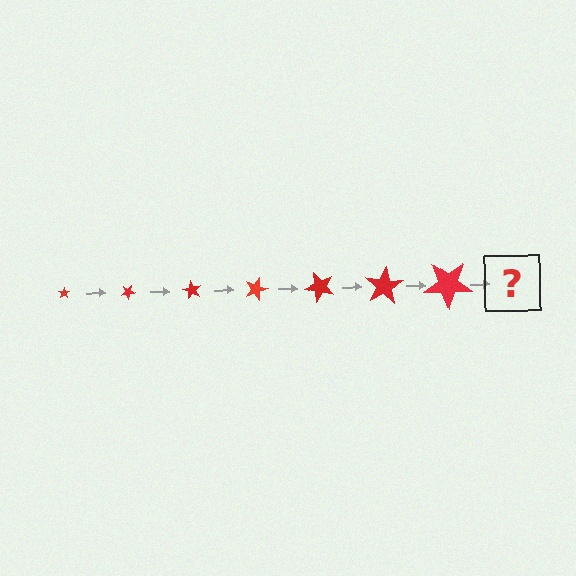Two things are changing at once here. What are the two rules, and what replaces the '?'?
The two rules are that the star grows larger each step and it rotates 30 degrees each step. The '?' should be a star, larger than the previous one and rotated 210 degrees from the start.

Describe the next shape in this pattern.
It should be a star, larger than the previous one and rotated 210 degrees from the start.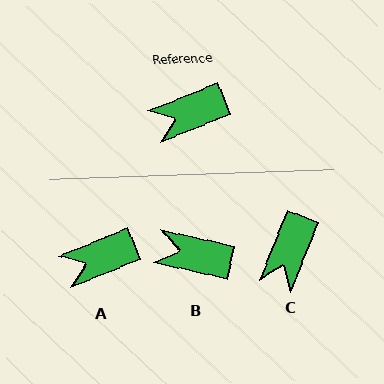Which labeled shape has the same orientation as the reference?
A.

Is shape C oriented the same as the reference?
No, it is off by about 46 degrees.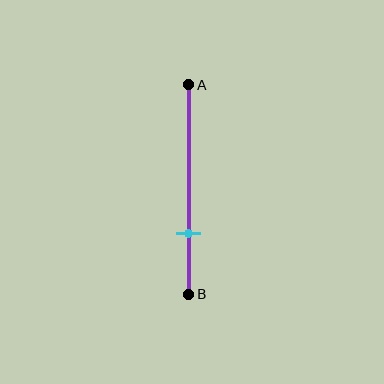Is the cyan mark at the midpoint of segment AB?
No, the mark is at about 70% from A, not at the 50% midpoint.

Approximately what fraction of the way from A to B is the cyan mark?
The cyan mark is approximately 70% of the way from A to B.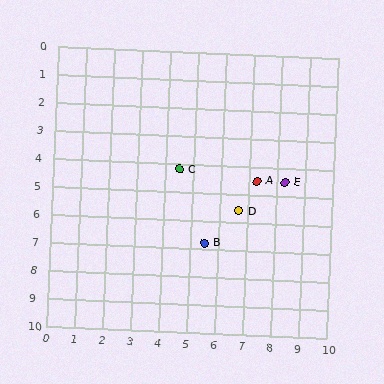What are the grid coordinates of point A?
Point A is at approximately (7.3, 4.5).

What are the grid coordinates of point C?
Point C is at approximately (4.5, 4.2).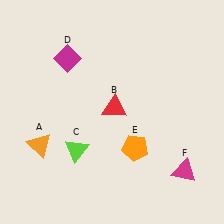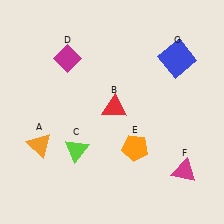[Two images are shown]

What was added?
A blue square (G) was added in Image 2.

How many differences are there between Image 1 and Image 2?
There is 1 difference between the two images.